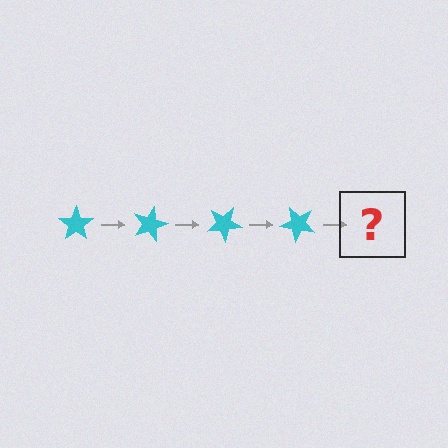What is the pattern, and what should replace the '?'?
The pattern is that the star rotates 15 degrees each step. The '?' should be a cyan star rotated 60 degrees.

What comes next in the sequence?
The next element should be a cyan star rotated 60 degrees.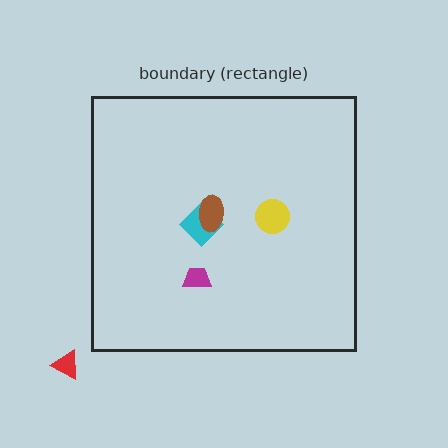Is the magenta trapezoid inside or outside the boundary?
Inside.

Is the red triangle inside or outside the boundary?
Outside.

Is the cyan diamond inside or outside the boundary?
Inside.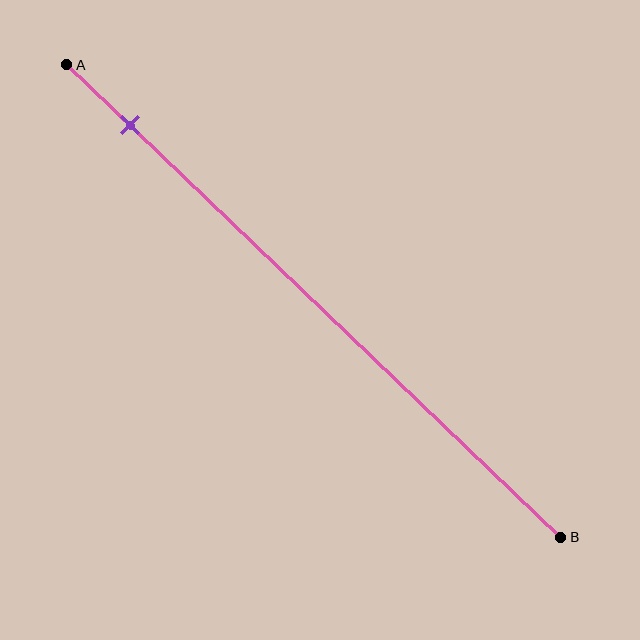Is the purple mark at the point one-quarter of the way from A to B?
No, the mark is at about 15% from A, not at the 25% one-quarter point.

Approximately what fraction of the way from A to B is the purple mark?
The purple mark is approximately 15% of the way from A to B.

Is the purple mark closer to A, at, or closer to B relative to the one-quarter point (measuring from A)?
The purple mark is closer to point A than the one-quarter point of segment AB.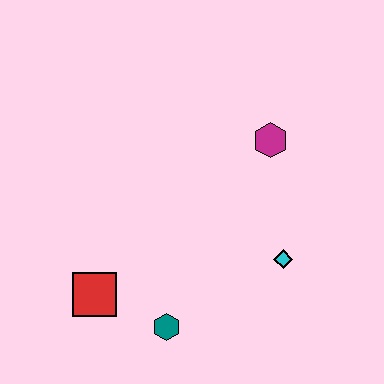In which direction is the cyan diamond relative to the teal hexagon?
The cyan diamond is to the right of the teal hexagon.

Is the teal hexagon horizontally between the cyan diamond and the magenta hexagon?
No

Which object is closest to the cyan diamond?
The magenta hexagon is closest to the cyan diamond.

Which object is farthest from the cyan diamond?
The red square is farthest from the cyan diamond.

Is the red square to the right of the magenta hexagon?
No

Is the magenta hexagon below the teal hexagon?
No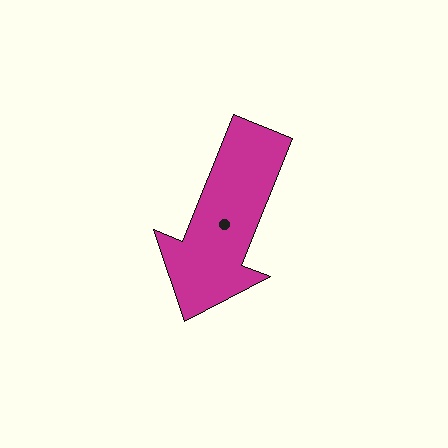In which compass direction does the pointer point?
South.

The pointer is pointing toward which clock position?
Roughly 7 o'clock.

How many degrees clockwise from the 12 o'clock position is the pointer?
Approximately 202 degrees.